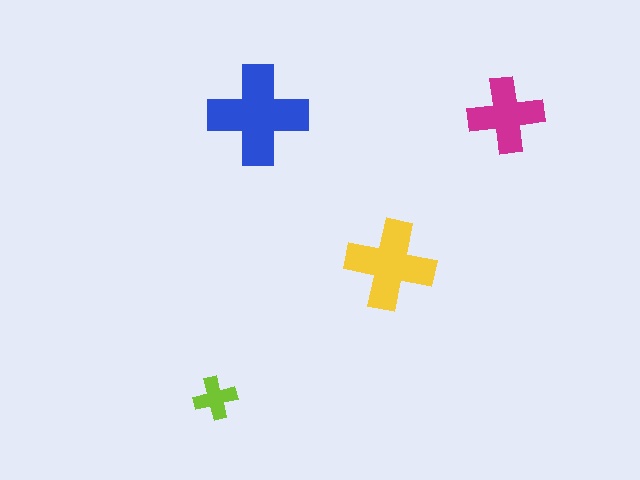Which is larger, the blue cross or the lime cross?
The blue one.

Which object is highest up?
The blue cross is topmost.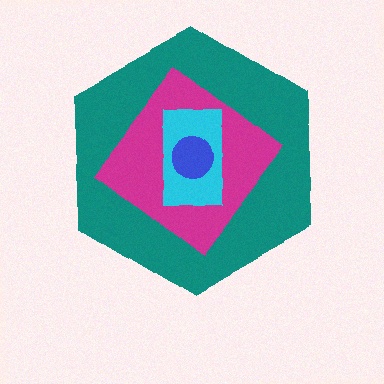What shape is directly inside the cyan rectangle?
The blue circle.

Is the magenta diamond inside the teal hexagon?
Yes.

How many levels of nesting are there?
4.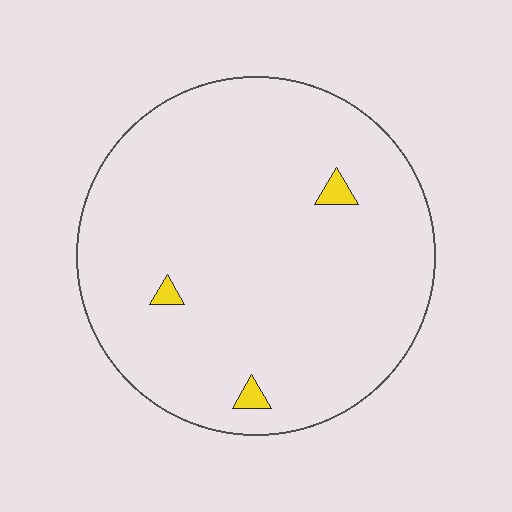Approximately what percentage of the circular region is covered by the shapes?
Approximately 0%.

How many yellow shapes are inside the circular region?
3.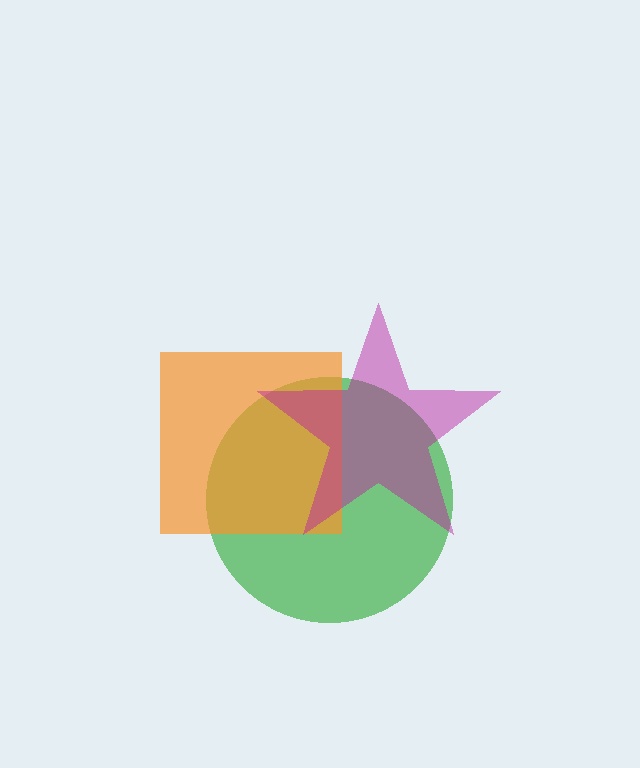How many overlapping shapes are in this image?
There are 3 overlapping shapes in the image.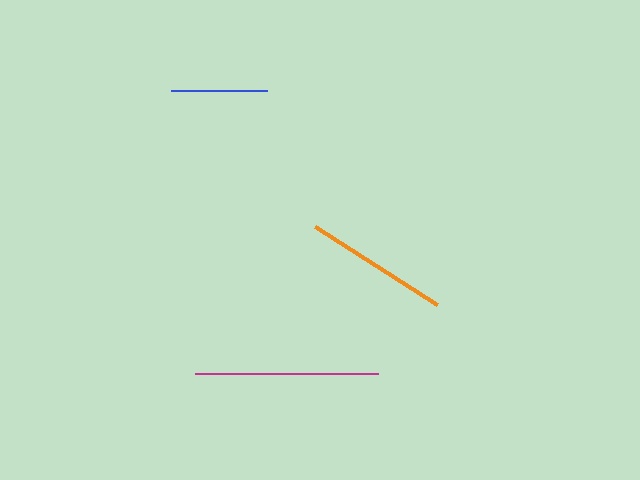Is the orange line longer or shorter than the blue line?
The orange line is longer than the blue line.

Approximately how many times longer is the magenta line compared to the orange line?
The magenta line is approximately 1.3 times the length of the orange line.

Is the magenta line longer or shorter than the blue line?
The magenta line is longer than the blue line.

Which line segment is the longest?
The magenta line is the longest at approximately 183 pixels.